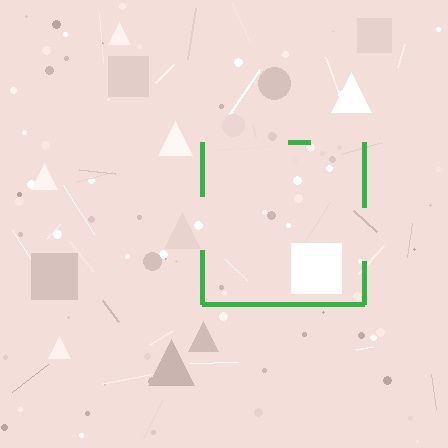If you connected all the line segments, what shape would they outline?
They would outline a square.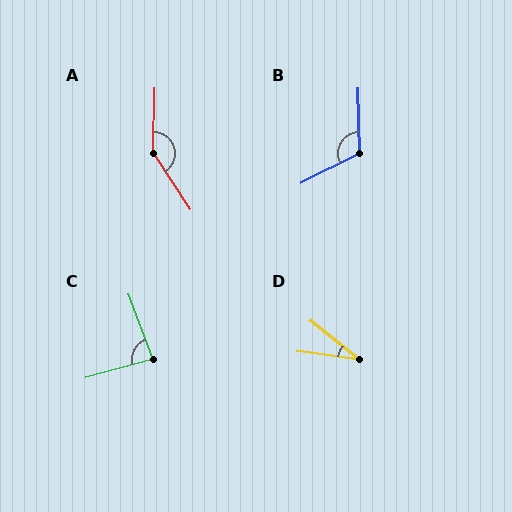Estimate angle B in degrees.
Approximately 116 degrees.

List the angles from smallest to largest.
D (32°), C (84°), B (116°), A (146°).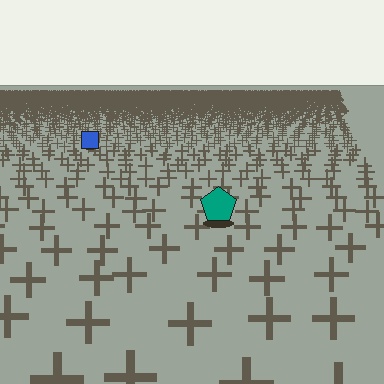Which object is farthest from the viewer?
The blue square is farthest from the viewer. It appears smaller and the ground texture around it is denser.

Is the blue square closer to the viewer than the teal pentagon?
No. The teal pentagon is closer — you can tell from the texture gradient: the ground texture is coarser near it.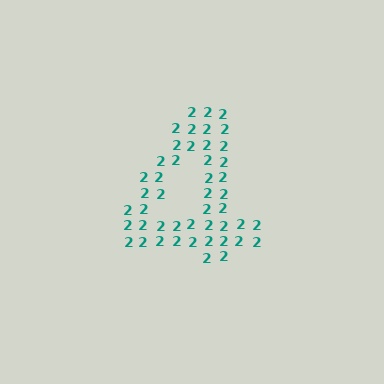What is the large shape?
The large shape is the digit 4.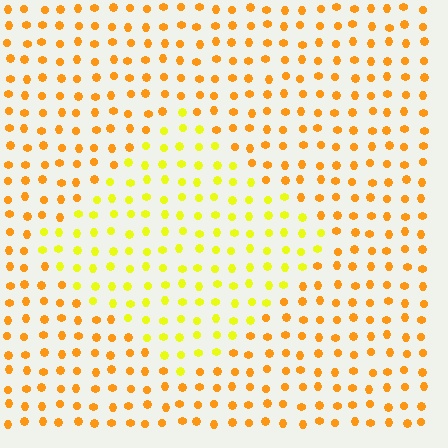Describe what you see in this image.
The image is filled with small orange elements in a uniform arrangement. A diamond-shaped region is visible where the elements are tinted to a slightly different hue, forming a subtle color boundary.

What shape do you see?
I see a diamond.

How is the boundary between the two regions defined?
The boundary is defined purely by a slight shift in hue (about 31 degrees). Spacing, size, and orientation are identical on both sides.